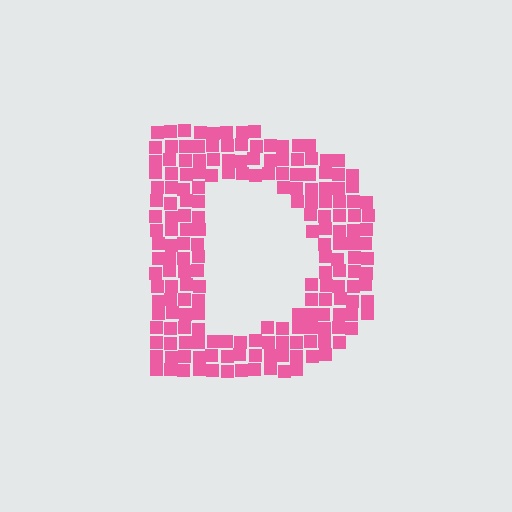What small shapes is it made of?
It is made of small squares.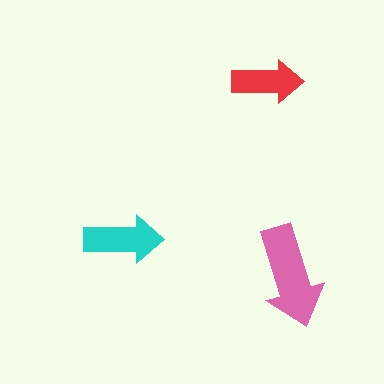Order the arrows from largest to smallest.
the pink one, the cyan one, the red one.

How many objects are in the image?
There are 3 objects in the image.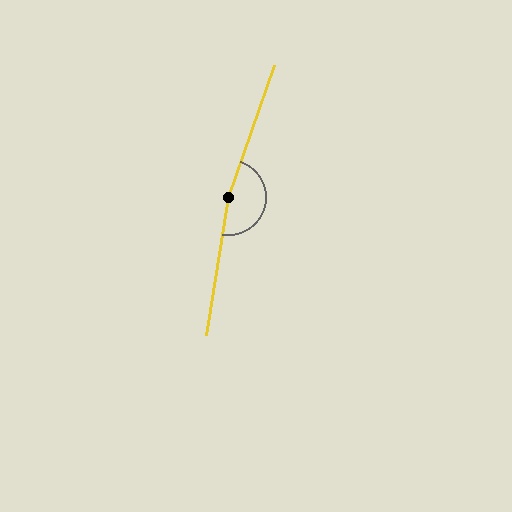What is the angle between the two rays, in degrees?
Approximately 170 degrees.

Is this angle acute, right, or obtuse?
It is obtuse.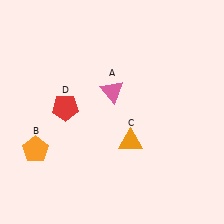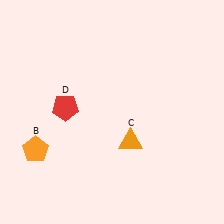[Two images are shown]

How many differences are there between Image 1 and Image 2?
There is 1 difference between the two images.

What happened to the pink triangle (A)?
The pink triangle (A) was removed in Image 2. It was in the top-right area of Image 1.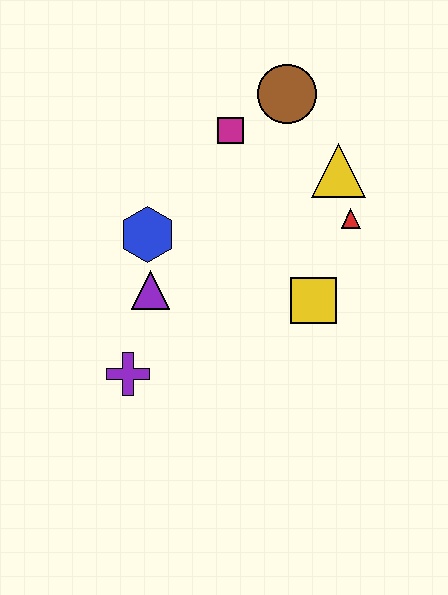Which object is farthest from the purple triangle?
The brown circle is farthest from the purple triangle.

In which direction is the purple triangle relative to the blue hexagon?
The purple triangle is below the blue hexagon.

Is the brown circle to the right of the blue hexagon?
Yes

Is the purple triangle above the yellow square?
Yes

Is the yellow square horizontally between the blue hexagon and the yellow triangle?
Yes